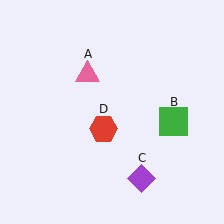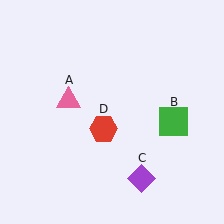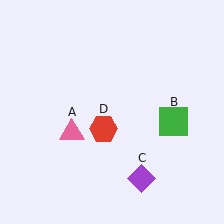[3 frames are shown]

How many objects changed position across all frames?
1 object changed position: pink triangle (object A).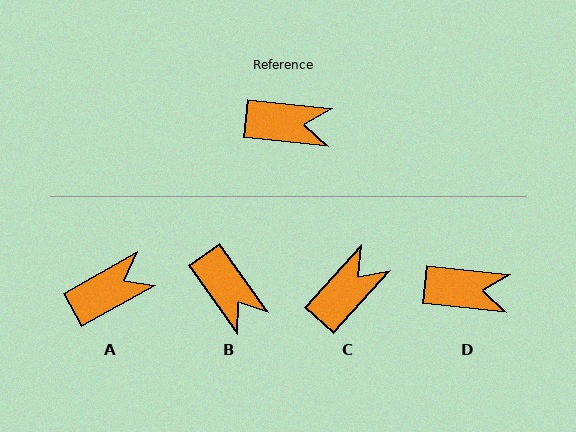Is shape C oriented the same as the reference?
No, it is off by about 53 degrees.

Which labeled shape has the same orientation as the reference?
D.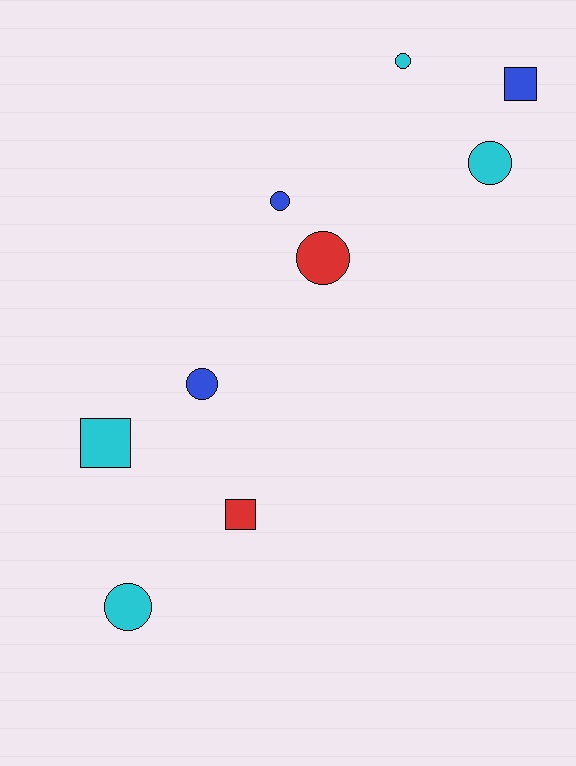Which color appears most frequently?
Cyan, with 4 objects.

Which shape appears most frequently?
Circle, with 6 objects.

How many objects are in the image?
There are 9 objects.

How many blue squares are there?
There is 1 blue square.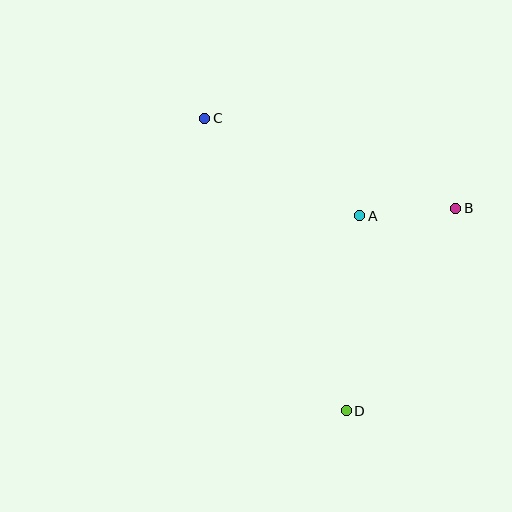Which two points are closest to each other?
Points A and B are closest to each other.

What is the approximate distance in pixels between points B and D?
The distance between B and D is approximately 230 pixels.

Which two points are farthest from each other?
Points C and D are farthest from each other.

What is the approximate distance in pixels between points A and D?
The distance between A and D is approximately 195 pixels.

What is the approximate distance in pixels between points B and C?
The distance between B and C is approximately 267 pixels.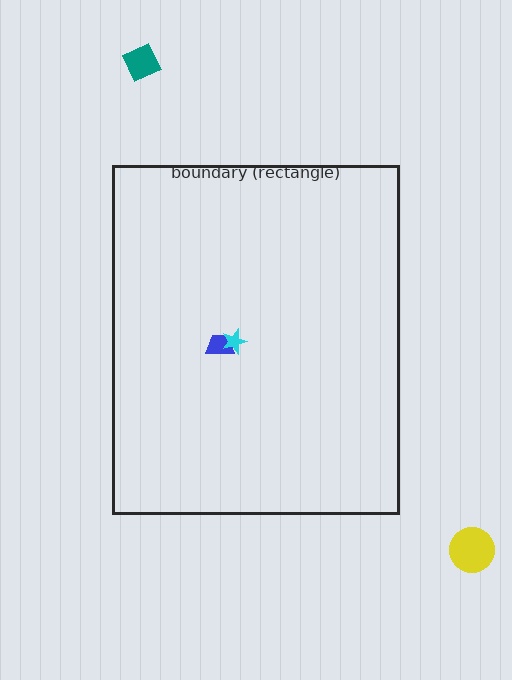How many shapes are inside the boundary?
2 inside, 2 outside.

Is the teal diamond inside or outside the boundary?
Outside.